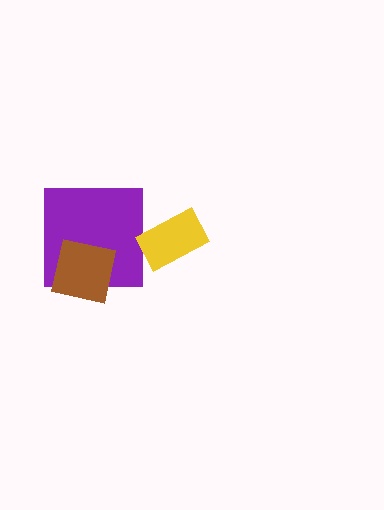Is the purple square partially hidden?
Yes, it is partially covered by another shape.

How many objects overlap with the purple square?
1 object overlaps with the purple square.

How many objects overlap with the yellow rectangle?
0 objects overlap with the yellow rectangle.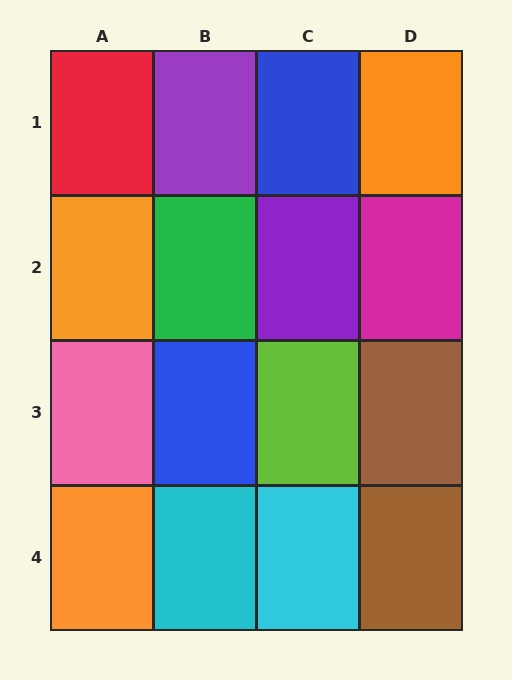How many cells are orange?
3 cells are orange.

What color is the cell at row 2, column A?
Orange.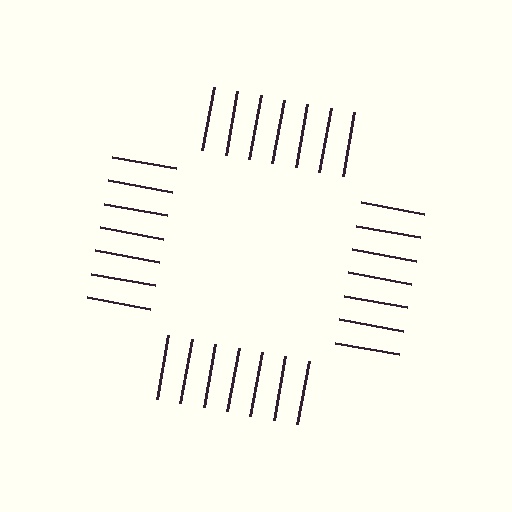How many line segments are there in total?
28 — 7 along each of the 4 edges.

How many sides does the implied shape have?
4 sides — the line-ends trace a square.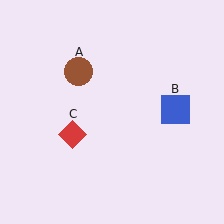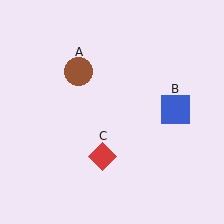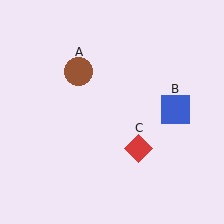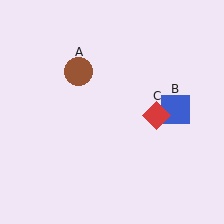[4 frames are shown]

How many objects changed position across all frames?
1 object changed position: red diamond (object C).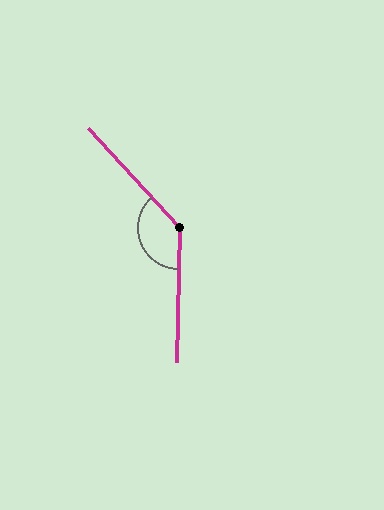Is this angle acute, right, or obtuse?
It is obtuse.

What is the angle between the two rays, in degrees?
Approximately 136 degrees.